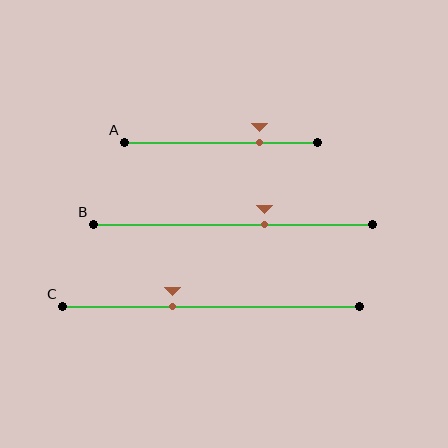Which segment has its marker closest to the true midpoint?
Segment B has its marker closest to the true midpoint.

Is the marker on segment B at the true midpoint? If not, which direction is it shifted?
No, the marker on segment B is shifted to the right by about 11% of the segment length.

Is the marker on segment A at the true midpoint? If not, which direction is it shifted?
No, the marker on segment A is shifted to the right by about 20% of the segment length.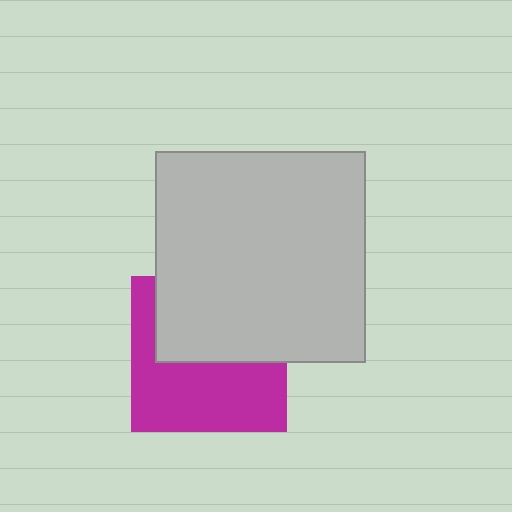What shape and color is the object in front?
The object in front is a light gray square.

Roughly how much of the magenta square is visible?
About half of it is visible (roughly 52%).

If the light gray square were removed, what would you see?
You would see the complete magenta square.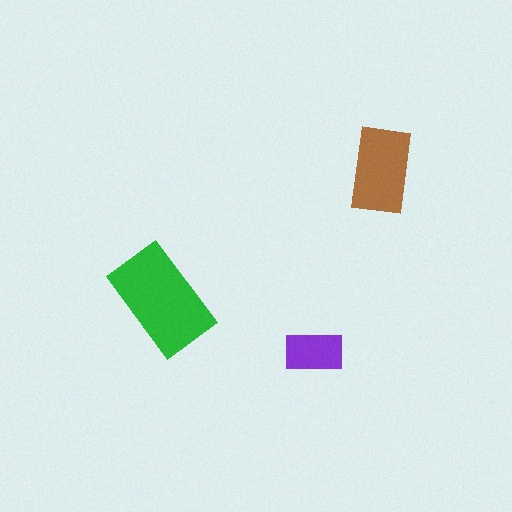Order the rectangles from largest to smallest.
the green one, the brown one, the purple one.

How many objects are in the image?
There are 3 objects in the image.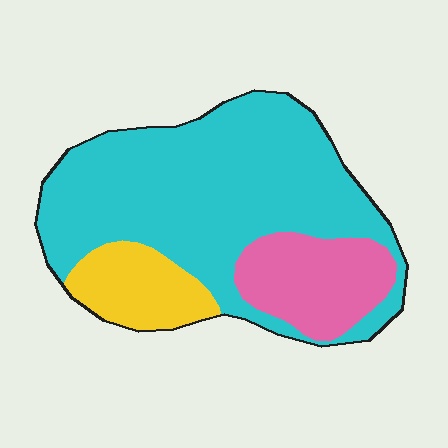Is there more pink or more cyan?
Cyan.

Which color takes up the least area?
Yellow, at roughly 15%.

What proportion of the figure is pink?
Pink covers about 20% of the figure.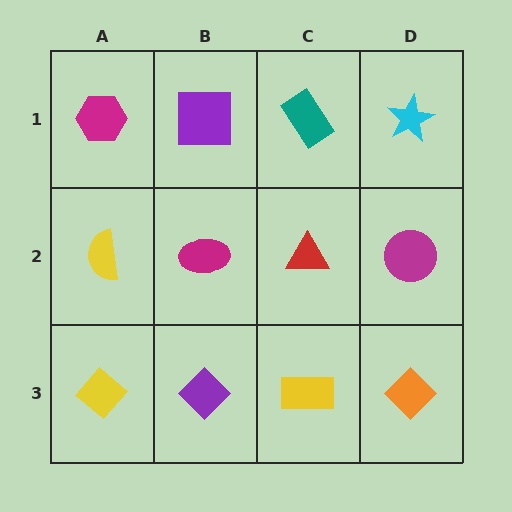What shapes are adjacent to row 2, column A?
A magenta hexagon (row 1, column A), a yellow diamond (row 3, column A), a magenta ellipse (row 2, column B).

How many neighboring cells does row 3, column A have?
2.